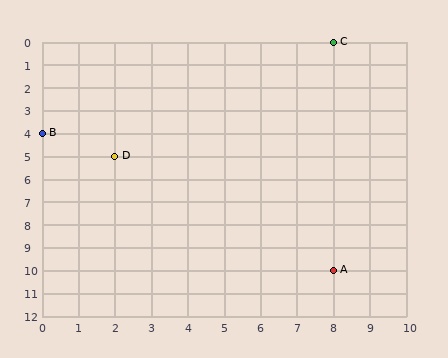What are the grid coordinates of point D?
Point D is at grid coordinates (2, 5).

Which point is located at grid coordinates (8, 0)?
Point C is at (8, 0).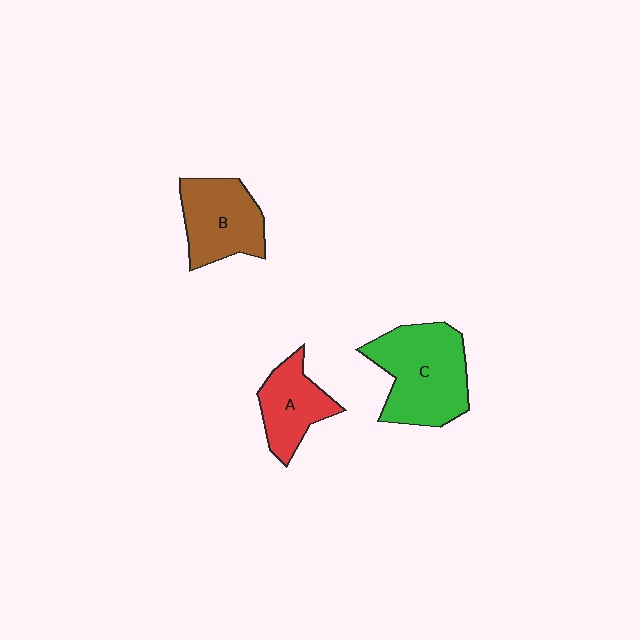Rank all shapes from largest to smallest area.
From largest to smallest: C (green), B (brown), A (red).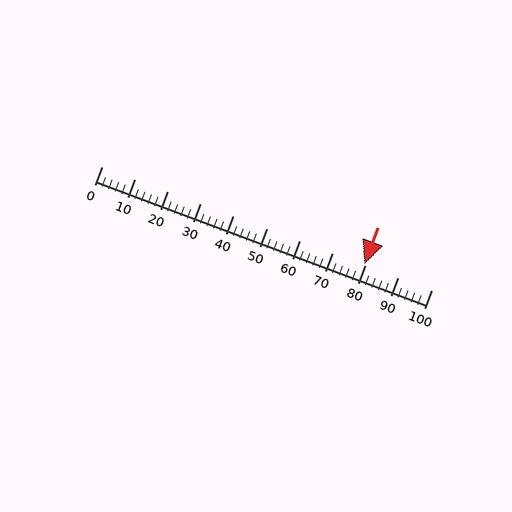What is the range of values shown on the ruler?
The ruler shows values from 0 to 100.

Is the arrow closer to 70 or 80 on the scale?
The arrow is closer to 80.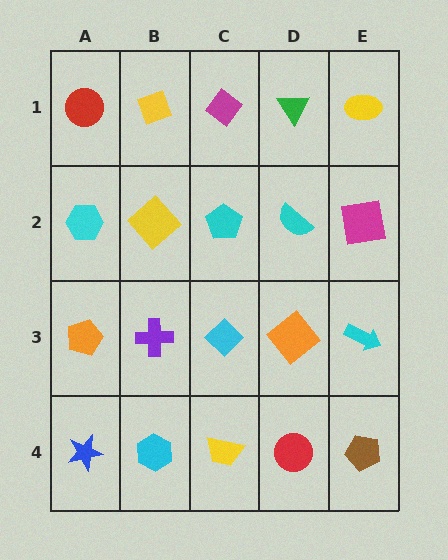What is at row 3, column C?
A cyan diamond.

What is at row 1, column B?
A yellow diamond.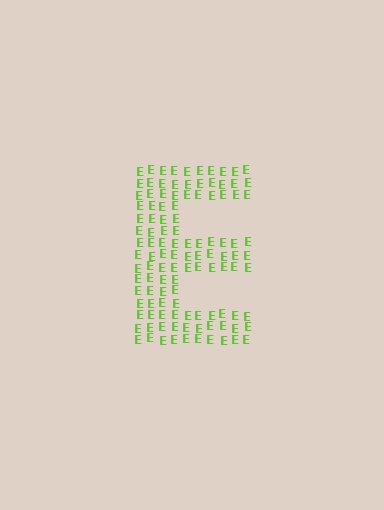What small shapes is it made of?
It is made of small letter E's.